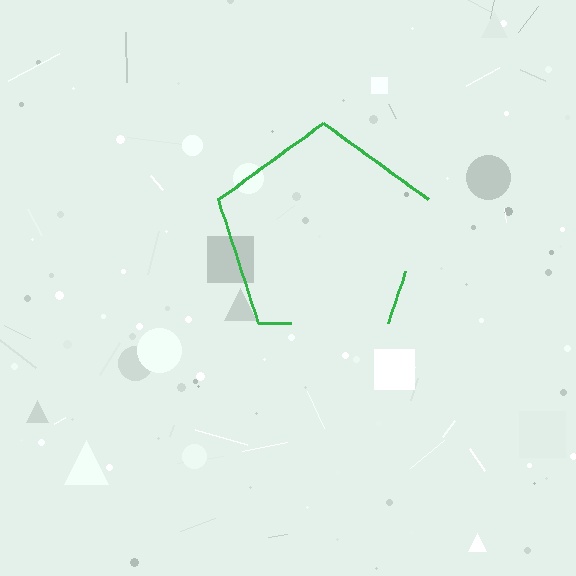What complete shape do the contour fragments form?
The contour fragments form a pentagon.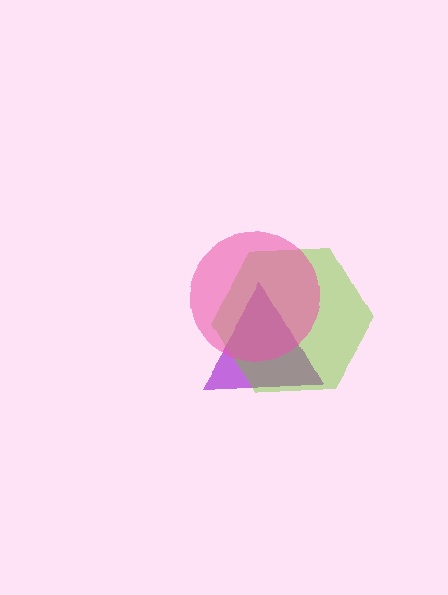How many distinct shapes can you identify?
There are 3 distinct shapes: a purple triangle, a lime hexagon, a pink circle.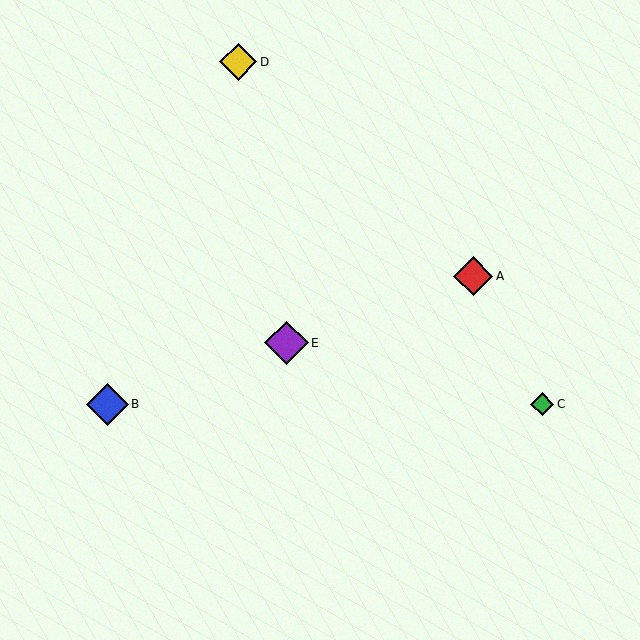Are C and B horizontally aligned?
Yes, both are at y≈404.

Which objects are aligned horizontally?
Objects B, C are aligned horizontally.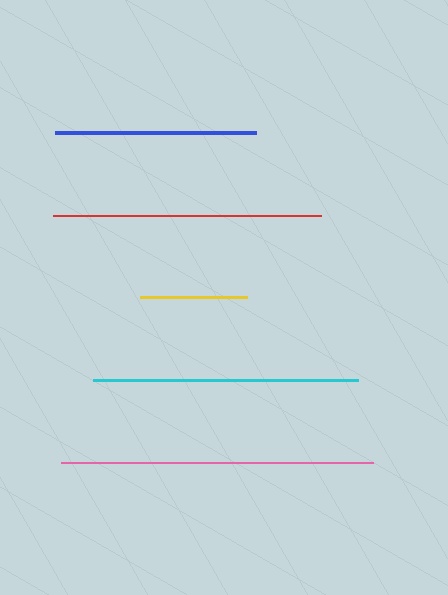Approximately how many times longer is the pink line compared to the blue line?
The pink line is approximately 1.5 times the length of the blue line.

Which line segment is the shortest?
The yellow line is the shortest at approximately 107 pixels.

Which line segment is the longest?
The pink line is the longest at approximately 312 pixels.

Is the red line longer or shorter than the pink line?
The pink line is longer than the red line.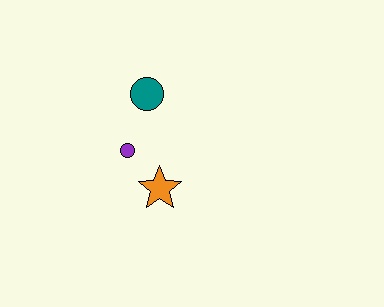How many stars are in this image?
There is 1 star.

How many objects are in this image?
There are 3 objects.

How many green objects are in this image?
There are no green objects.